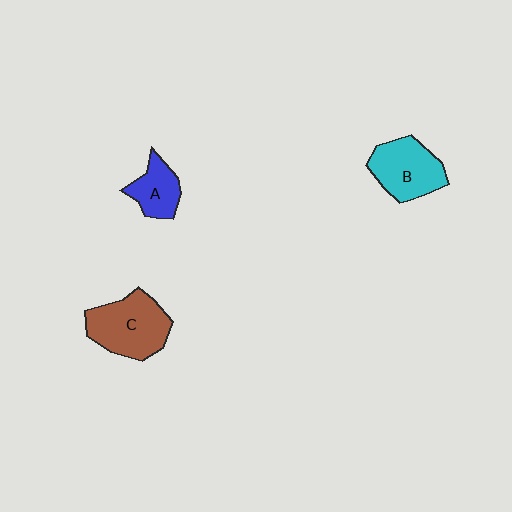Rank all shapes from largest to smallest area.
From largest to smallest: C (brown), B (cyan), A (blue).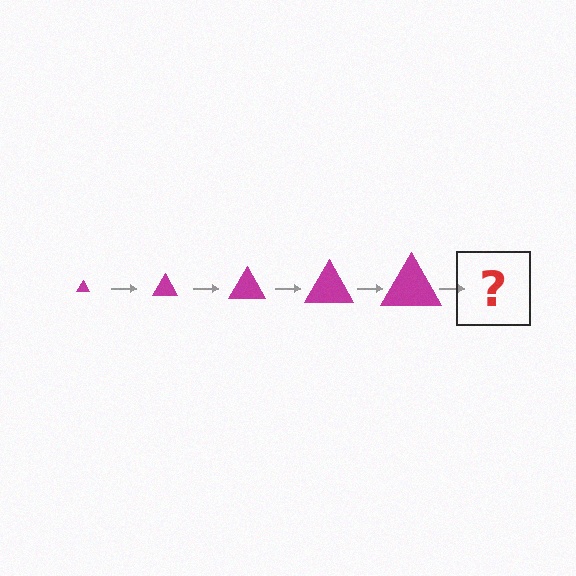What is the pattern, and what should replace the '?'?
The pattern is that the triangle gets progressively larger each step. The '?' should be a magenta triangle, larger than the previous one.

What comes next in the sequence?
The next element should be a magenta triangle, larger than the previous one.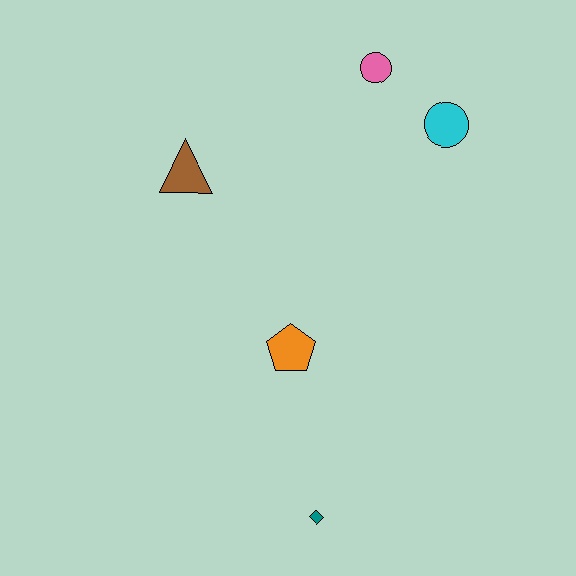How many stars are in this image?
There are no stars.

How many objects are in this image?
There are 5 objects.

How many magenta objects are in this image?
There are no magenta objects.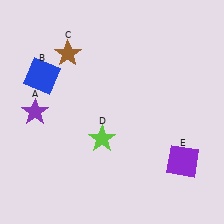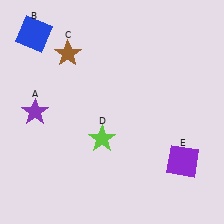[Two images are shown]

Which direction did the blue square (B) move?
The blue square (B) moved up.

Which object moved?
The blue square (B) moved up.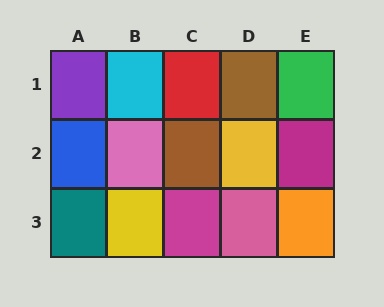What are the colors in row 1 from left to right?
Purple, cyan, red, brown, green.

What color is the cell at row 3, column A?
Teal.